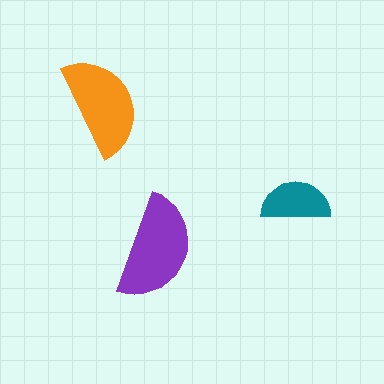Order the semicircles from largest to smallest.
the purple one, the orange one, the teal one.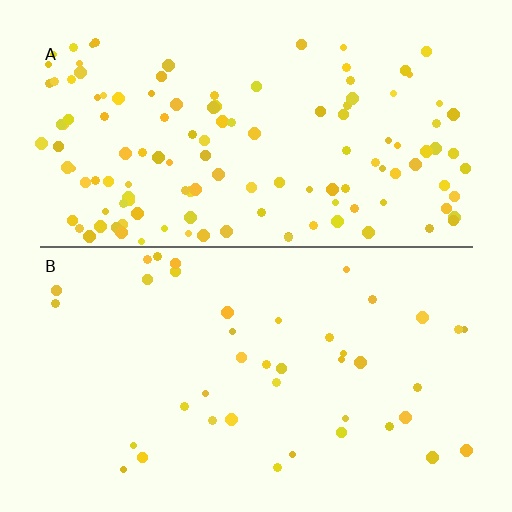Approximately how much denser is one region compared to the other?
Approximately 3.2× — region A over region B.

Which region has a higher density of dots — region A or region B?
A (the top).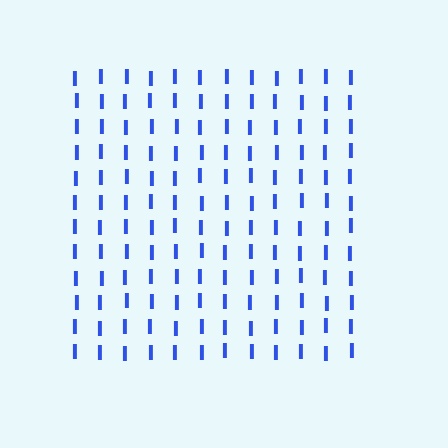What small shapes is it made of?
It is made of small letter I's.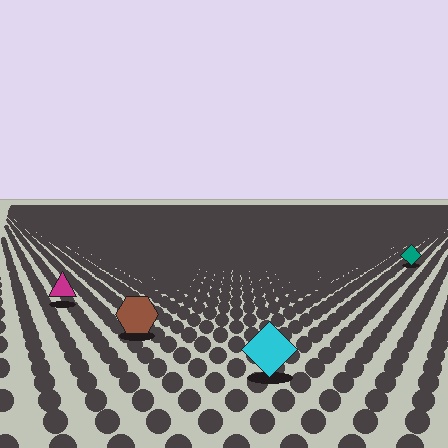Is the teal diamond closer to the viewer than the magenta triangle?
No. The magenta triangle is closer — you can tell from the texture gradient: the ground texture is coarser near it.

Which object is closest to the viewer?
The cyan diamond is closest. The texture marks near it are larger and more spread out.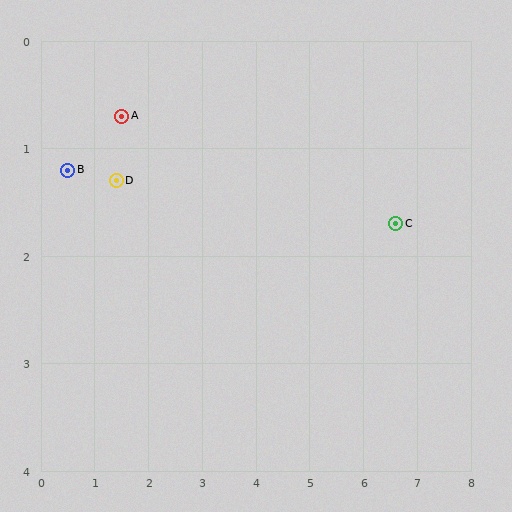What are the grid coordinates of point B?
Point B is at approximately (0.5, 1.2).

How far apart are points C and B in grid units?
Points C and B are about 6.1 grid units apart.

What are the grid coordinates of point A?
Point A is at approximately (1.5, 0.7).